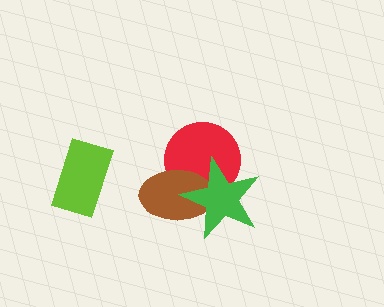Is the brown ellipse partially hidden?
Yes, it is partially covered by another shape.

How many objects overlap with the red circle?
2 objects overlap with the red circle.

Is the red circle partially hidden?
Yes, it is partially covered by another shape.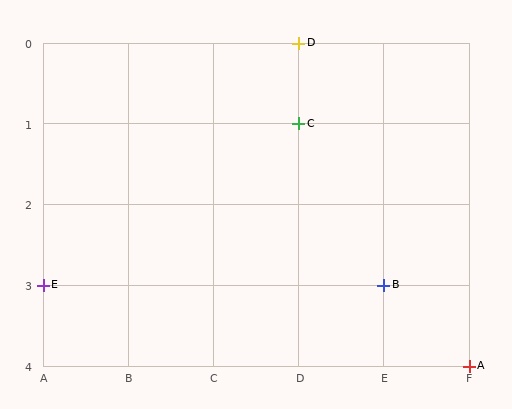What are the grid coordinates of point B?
Point B is at grid coordinates (E, 3).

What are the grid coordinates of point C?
Point C is at grid coordinates (D, 1).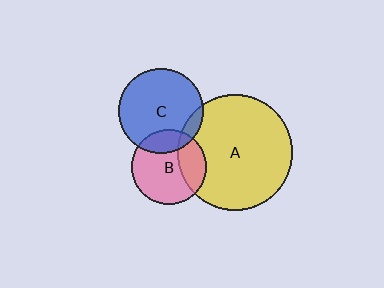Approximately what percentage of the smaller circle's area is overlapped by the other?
Approximately 10%.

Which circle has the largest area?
Circle A (yellow).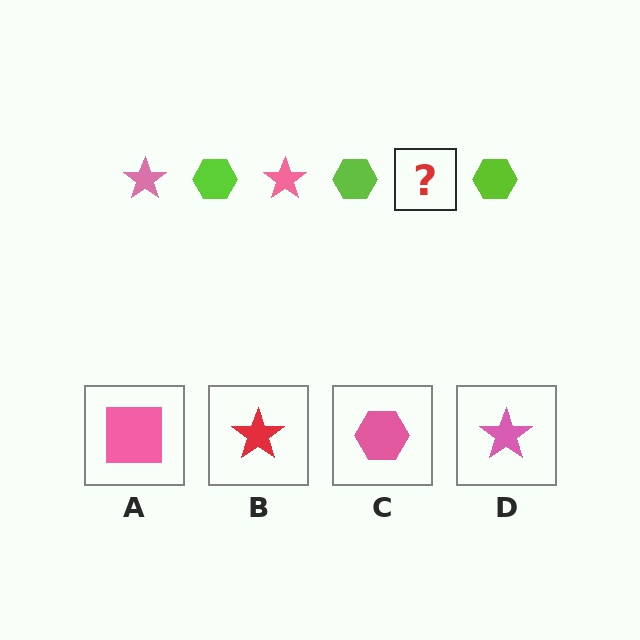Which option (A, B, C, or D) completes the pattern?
D.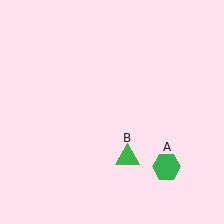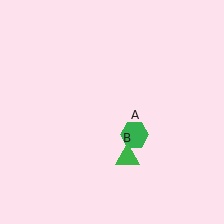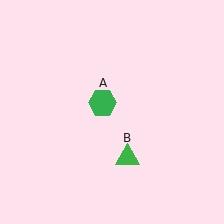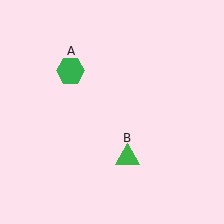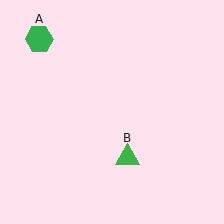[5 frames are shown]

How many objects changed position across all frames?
1 object changed position: green hexagon (object A).